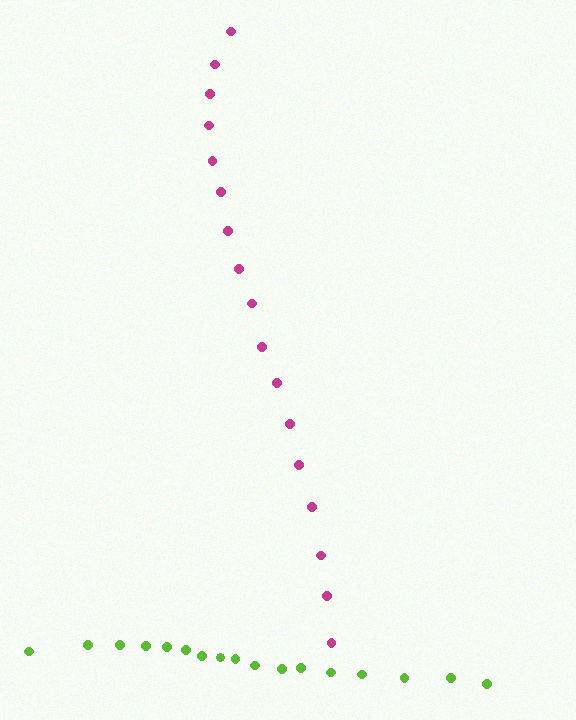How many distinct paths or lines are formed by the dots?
There are 2 distinct paths.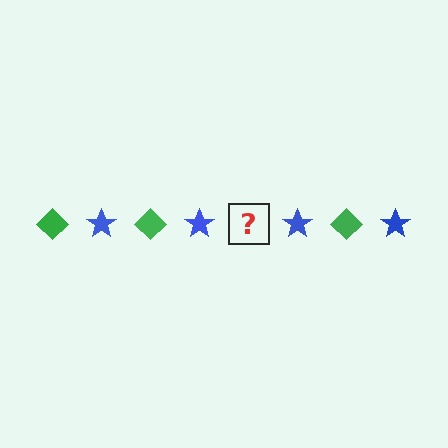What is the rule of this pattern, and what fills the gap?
The rule is that the pattern alternates between green diamond and blue star. The gap should be filled with a green diamond.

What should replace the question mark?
The question mark should be replaced with a green diamond.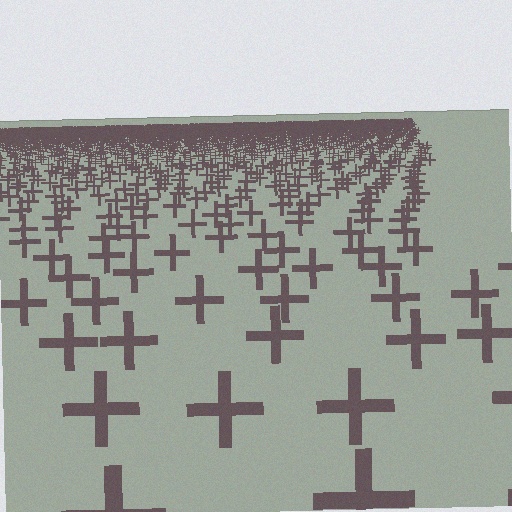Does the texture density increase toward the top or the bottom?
Density increases toward the top.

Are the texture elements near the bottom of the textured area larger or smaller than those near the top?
Larger. Near the bottom, elements are closer to the viewer and appear at a bigger on-screen size.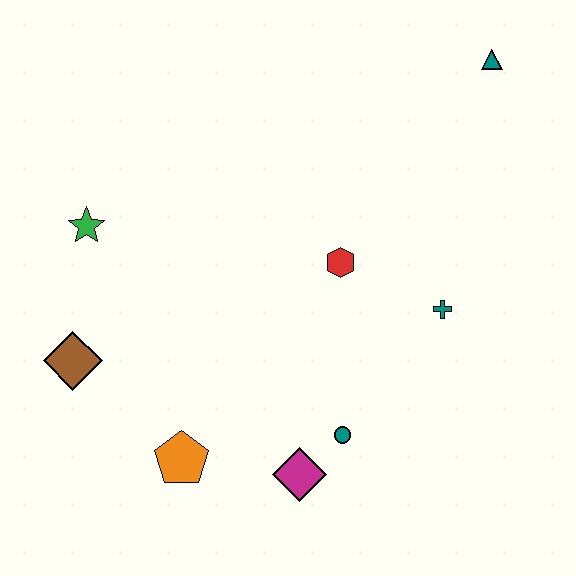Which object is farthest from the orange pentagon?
The teal triangle is farthest from the orange pentagon.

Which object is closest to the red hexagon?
The teal cross is closest to the red hexagon.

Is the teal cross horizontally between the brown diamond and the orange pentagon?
No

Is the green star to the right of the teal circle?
No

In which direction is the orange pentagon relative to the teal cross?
The orange pentagon is to the left of the teal cross.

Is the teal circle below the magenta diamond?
No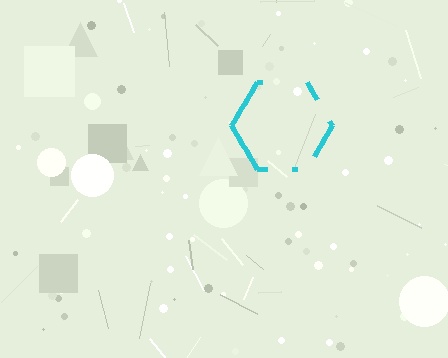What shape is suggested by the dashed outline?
The dashed outline suggests a hexagon.